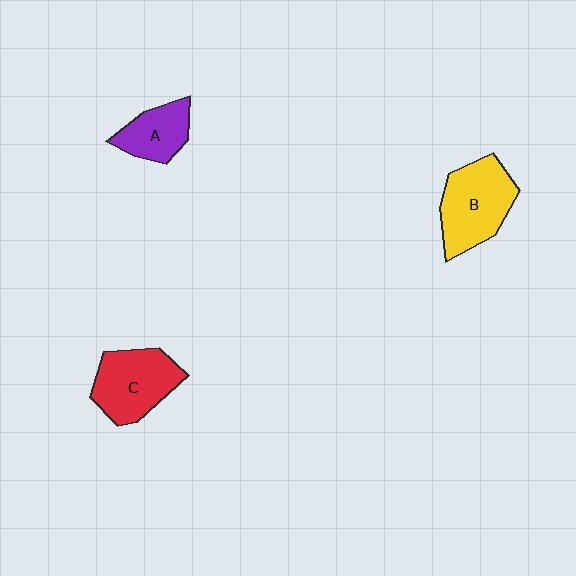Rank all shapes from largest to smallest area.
From largest to smallest: B (yellow), C (red), A (purple).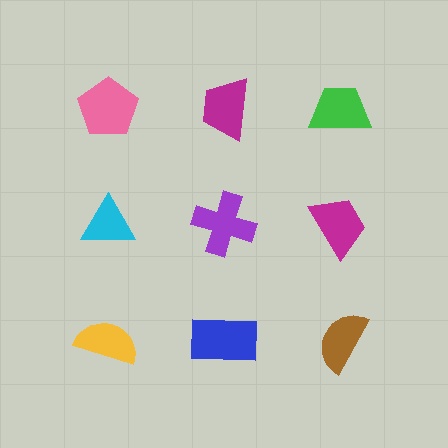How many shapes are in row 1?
3 shapes.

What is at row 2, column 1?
A cyan triangle.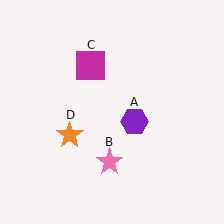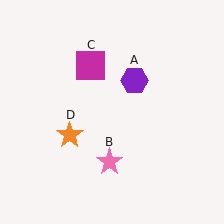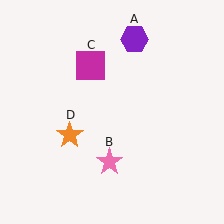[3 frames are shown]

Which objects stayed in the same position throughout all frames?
Pink star (object B) and magenta square (object C) and orange star (object D) remained stationary.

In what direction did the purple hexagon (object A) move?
The purple hexagon (object A) moved up.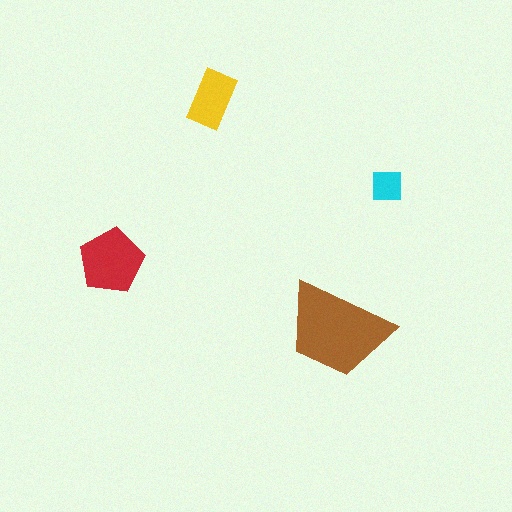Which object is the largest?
The brown trapezoid.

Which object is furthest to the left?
The red pentagon is leftmost.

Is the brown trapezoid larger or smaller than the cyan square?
Larger.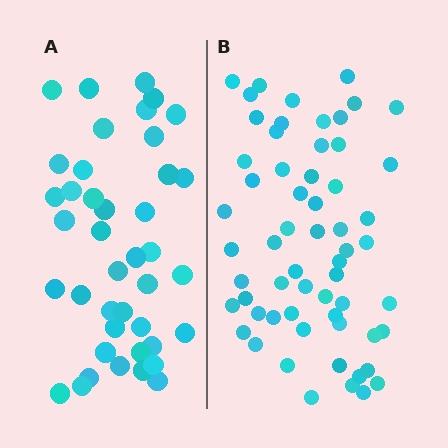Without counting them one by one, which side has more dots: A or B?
Region B (the right region) has more dots.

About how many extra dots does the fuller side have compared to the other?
Region B has approximately 20 more dots than region A.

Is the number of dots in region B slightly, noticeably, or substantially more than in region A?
Region B has substantially more. The ratio is roughly 1.5 to 1.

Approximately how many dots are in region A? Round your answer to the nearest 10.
About 40 dots. (The exact count is 41, which rounds to 40.)